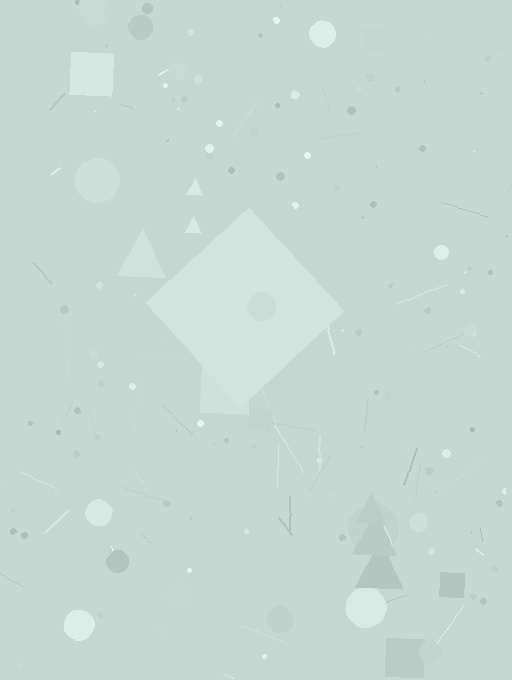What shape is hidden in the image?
A diamond is hidden in the image.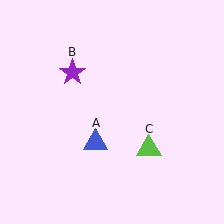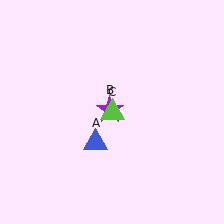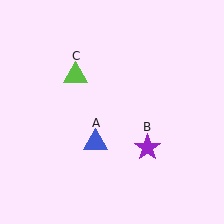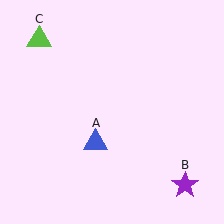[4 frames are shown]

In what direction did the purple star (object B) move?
The purple star (object B) moved down and to the right.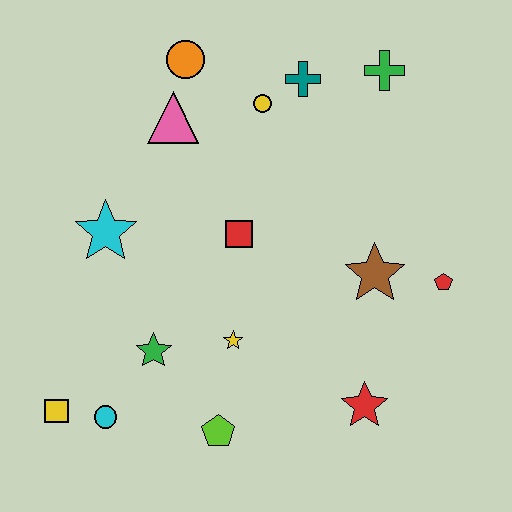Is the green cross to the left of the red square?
No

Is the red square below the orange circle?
Yes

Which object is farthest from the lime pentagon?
The green cross is farthest from the lime pentagon.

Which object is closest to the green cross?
The teal cross is closest to the green cross.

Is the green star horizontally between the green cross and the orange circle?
No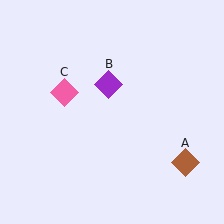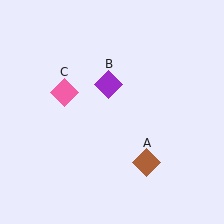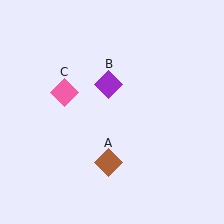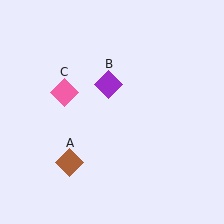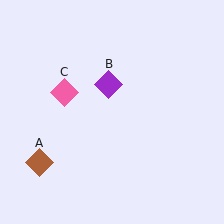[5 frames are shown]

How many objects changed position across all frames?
1 object changed position: brown diamond (object A).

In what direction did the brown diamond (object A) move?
The brown diamond (object A) moved left.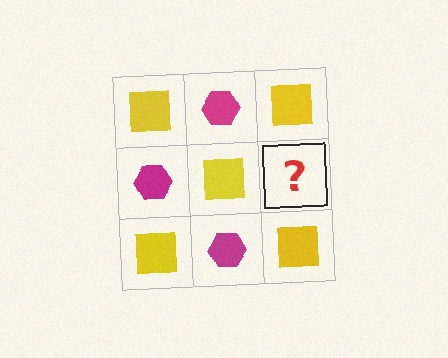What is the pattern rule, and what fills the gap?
The rule is that it alternates yellow square and magenta hexagon in a checkerboard pattern. The gap should be filled with a magenta hexagon.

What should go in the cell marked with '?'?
The missing cell should contain a magenta hexagon.